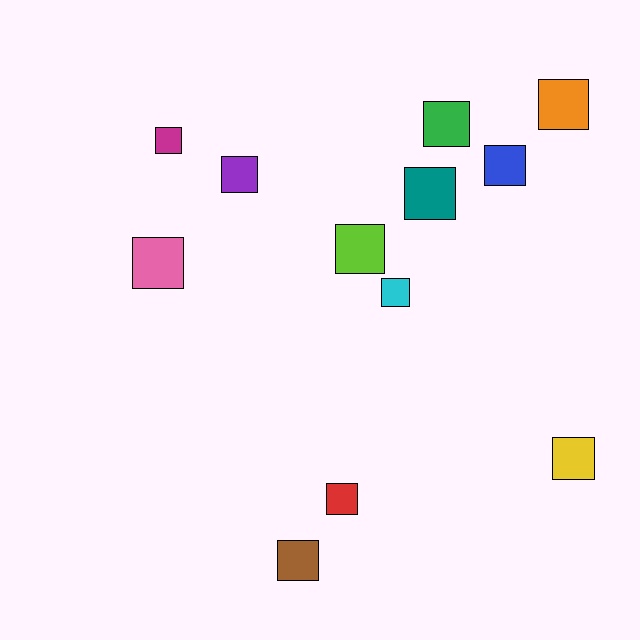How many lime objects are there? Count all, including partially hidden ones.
There is 1 lime object.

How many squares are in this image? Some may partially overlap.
There are 12 squares.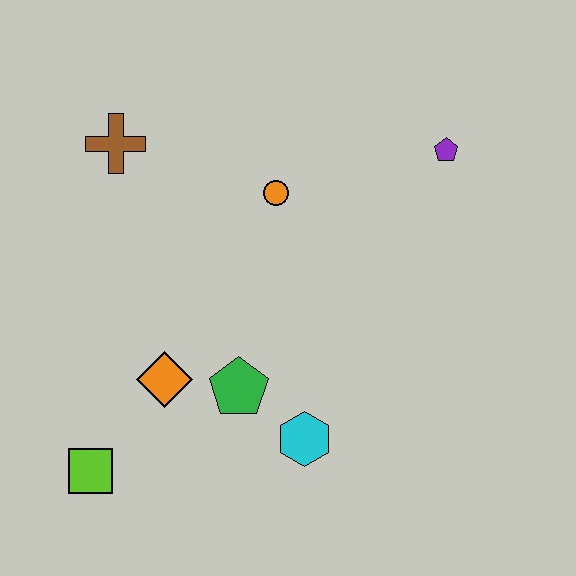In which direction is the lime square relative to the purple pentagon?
The lime square is to the left of the purple pentagon.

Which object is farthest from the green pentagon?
The purple pentagon is farthest from the green pentagon.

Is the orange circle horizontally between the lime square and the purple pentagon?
Yes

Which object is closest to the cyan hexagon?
The green pentagon is closest to the cyan hexagon.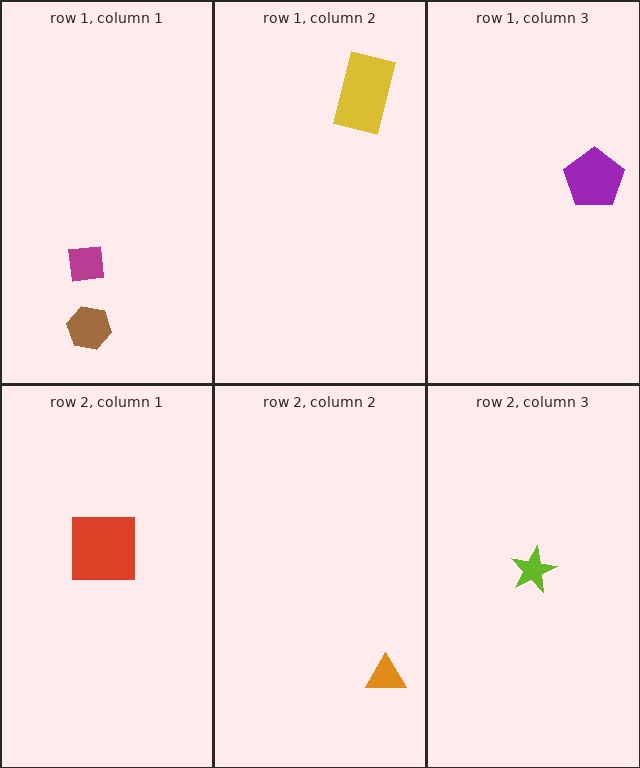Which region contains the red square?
The row 2, column 1 region.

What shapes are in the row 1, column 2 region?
The yellow rectangle.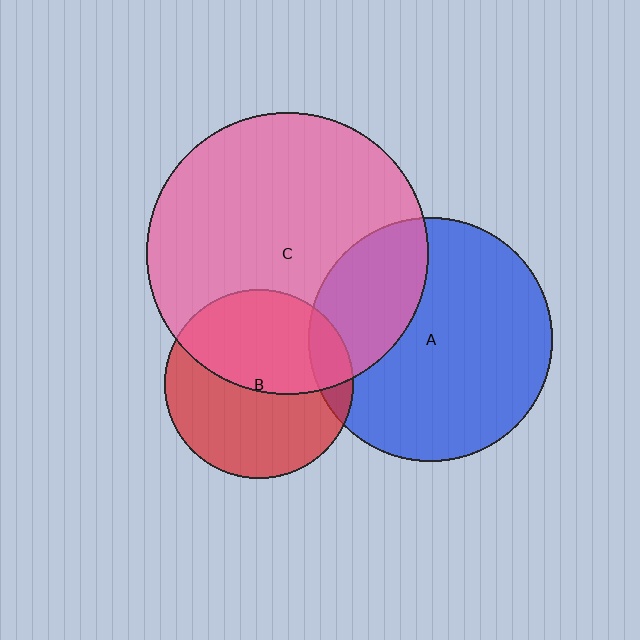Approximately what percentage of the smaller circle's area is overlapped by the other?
Approximately 45%.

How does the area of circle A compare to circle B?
Approximately 1.7 times.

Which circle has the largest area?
Circle C (pink).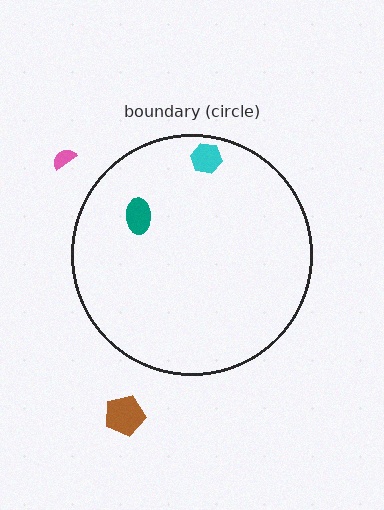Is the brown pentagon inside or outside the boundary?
Outside.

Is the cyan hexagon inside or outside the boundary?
Inside.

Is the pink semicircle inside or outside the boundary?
Outside.